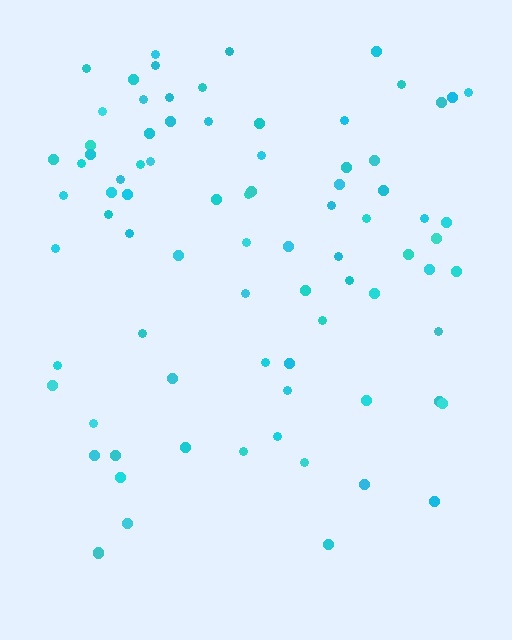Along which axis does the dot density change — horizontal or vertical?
Vertical.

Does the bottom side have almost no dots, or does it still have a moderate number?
Still a moderate number, just noticeably fewer than the top.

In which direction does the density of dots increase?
From bottom to top, with the top side densest.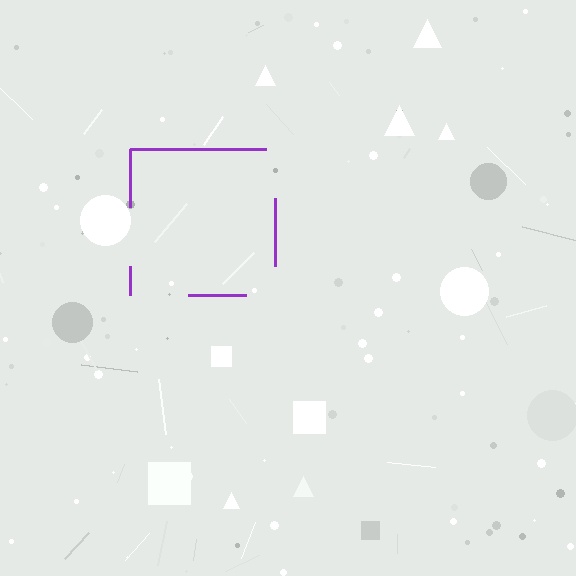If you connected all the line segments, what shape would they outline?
They would outline a square.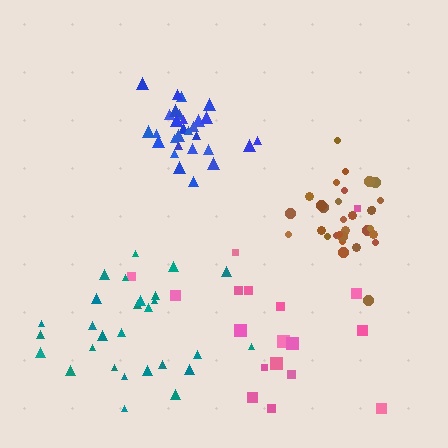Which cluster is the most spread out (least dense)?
Pink.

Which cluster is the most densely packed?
Blue.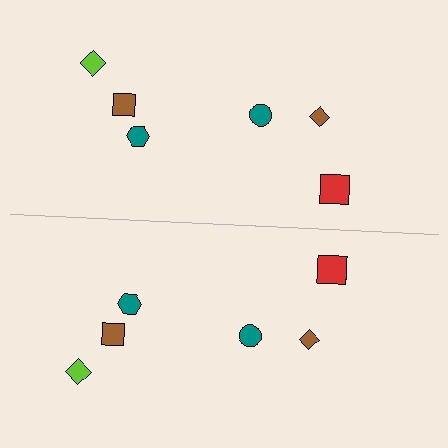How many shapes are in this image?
There are 12 shapes in this image.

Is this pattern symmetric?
Yes, this pattern has bilateral (reflection) symmetry.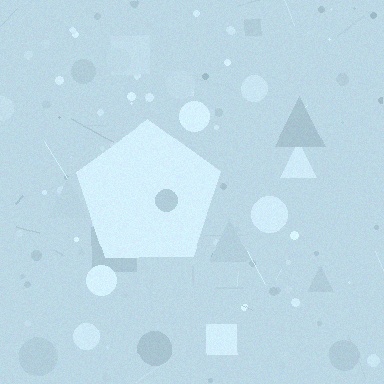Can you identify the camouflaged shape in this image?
The camouflaged shape is a pentagon.